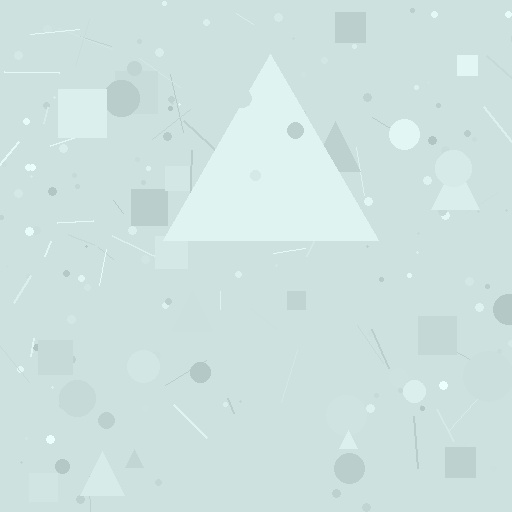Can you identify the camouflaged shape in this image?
The camouflaged shape is a triangle.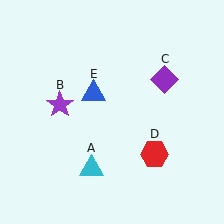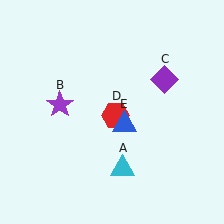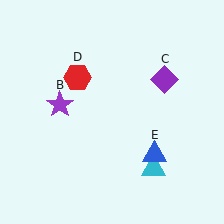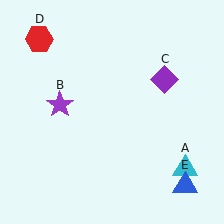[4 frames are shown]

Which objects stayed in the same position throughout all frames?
Purple star (object B) and purple diamond (object C) remained stationary.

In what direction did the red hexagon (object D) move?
The red hexagon (object D) moved up and to the left.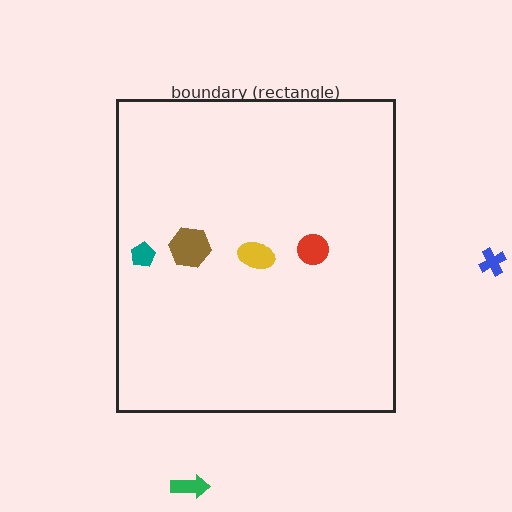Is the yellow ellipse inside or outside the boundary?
Inside.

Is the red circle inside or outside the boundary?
Inside.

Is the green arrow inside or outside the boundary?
Outside.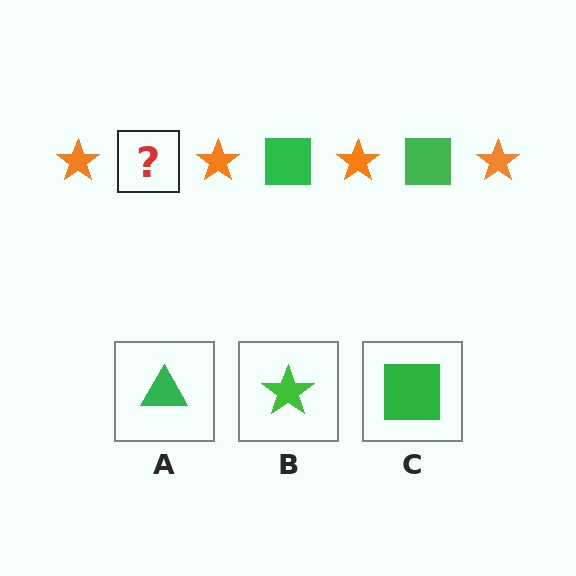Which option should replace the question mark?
Option C.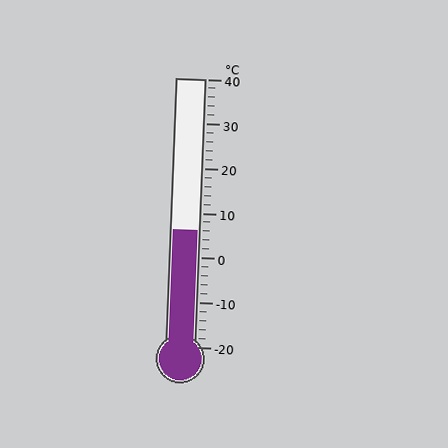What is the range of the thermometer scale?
The thermometer scale ranges from -20°C to 40°C.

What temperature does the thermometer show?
The thermometer shows approximately 6°C.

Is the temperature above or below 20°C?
The temperature is below 20°C.